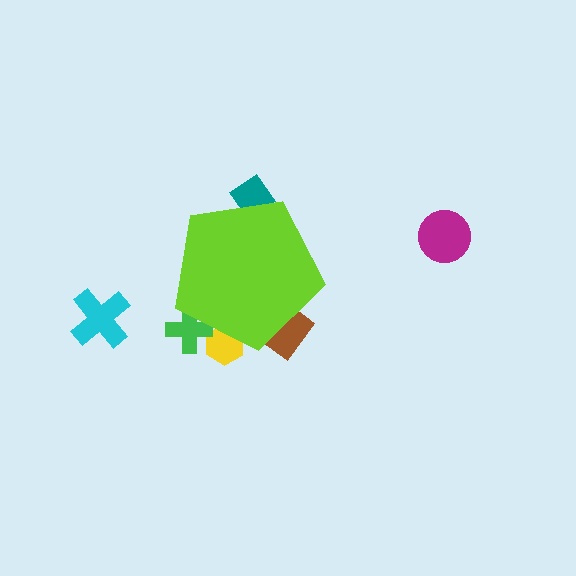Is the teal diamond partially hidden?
Yes, the teal diamond is partially hidden behind the lime pentagon.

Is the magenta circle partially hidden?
No, the magenta circle is fully visible.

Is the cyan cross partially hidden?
No, the cyan cross is fully visible.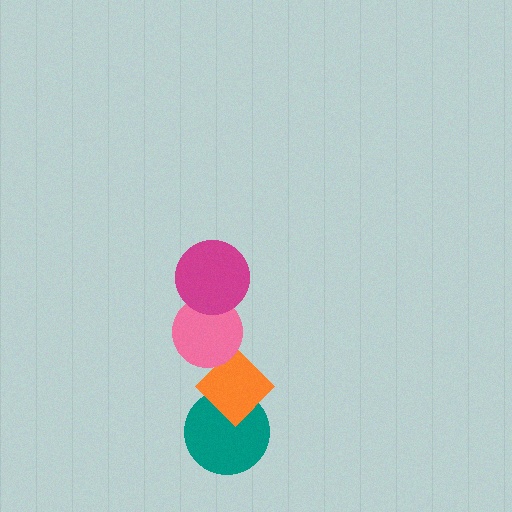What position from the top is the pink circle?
The pink circle is 2nd from the top.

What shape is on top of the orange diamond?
The pink circle is on top of the orange diamond.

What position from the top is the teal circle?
The teal circle is 4th from the top.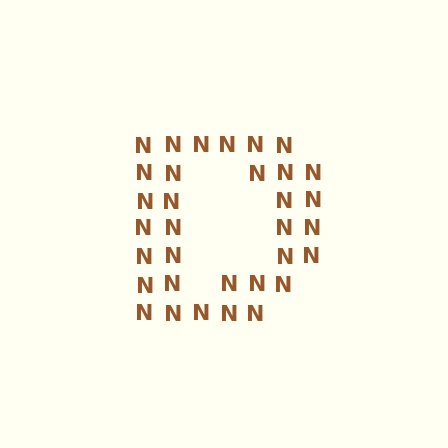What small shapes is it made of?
It is made of small letter N's.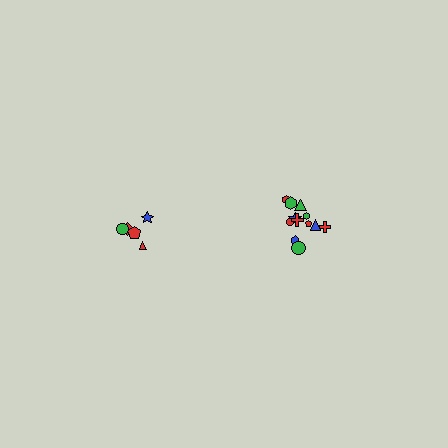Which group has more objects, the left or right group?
The right group.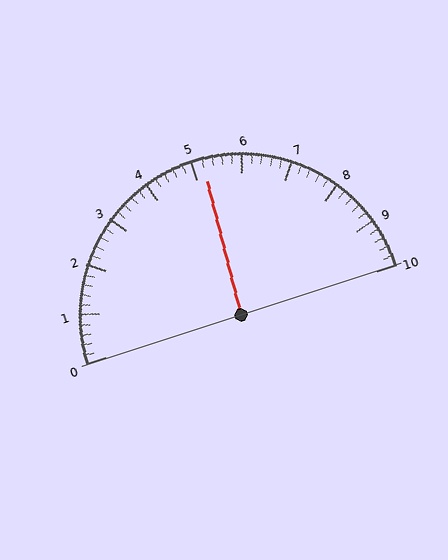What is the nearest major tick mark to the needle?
The nearest major tick mark is 5.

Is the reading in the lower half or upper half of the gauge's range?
The reading is in the upper half of the range (0 to 10).